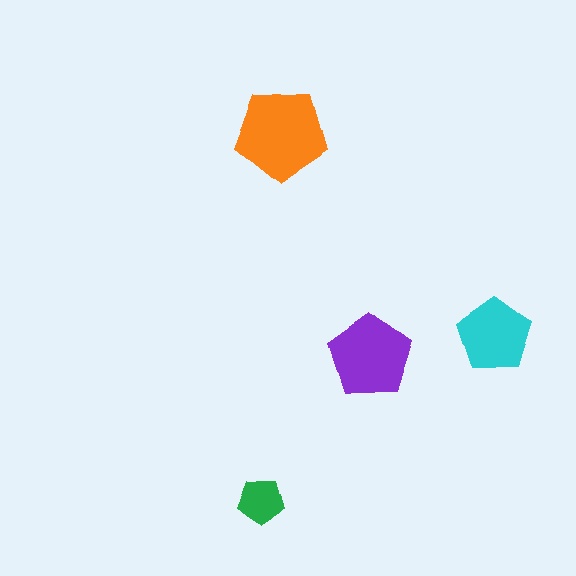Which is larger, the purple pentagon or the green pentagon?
The purple one.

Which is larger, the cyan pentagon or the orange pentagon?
The orange one.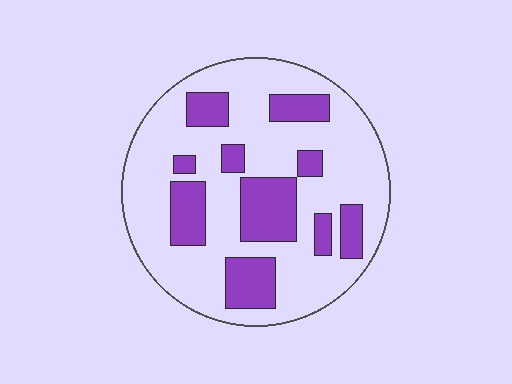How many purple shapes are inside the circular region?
10.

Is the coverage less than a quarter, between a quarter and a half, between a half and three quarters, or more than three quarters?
Between a quarter and a half.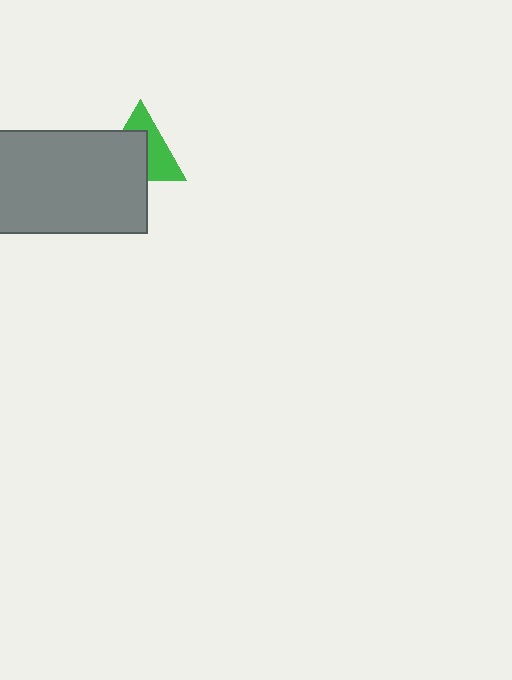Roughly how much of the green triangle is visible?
About half of it is visible (roughly 47%).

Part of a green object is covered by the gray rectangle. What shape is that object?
It is a triangle.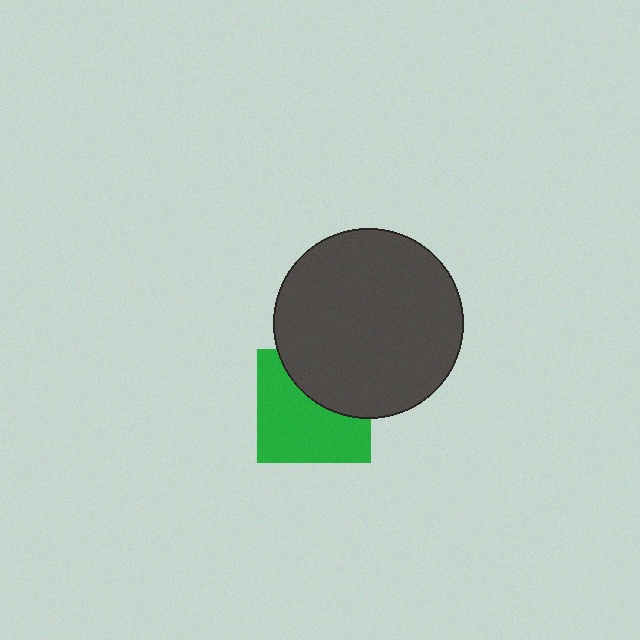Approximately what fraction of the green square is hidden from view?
Roughly 38% of the green square is hidden behind the dark gray circle.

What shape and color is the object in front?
The object in front is a dark gray circle.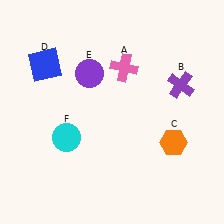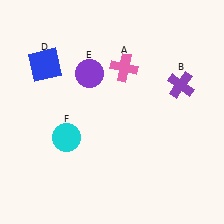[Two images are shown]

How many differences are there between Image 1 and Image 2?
There is 1 difference between the two images.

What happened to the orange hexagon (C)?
The orange hexagon (C) was removed in Image 2. It was in the bottom-right area of Image 1.